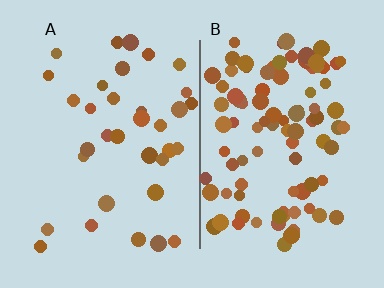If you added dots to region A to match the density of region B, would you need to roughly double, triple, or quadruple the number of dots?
Approximately triple.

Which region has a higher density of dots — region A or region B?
B (the right).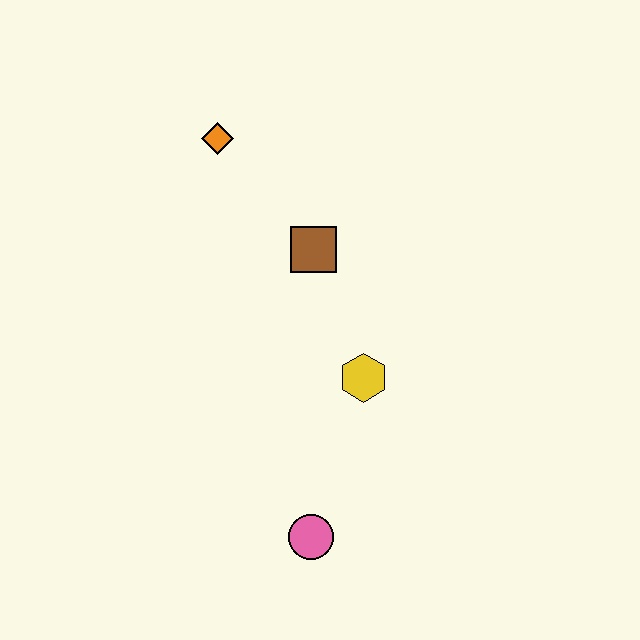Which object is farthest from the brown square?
The pink circle is farthest from the brown square.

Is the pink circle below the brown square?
Yes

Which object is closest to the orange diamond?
The brown square is closest to the orange diamond.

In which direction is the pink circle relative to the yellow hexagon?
The pink circle is below the yellow hexagon.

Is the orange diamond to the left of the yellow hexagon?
Yes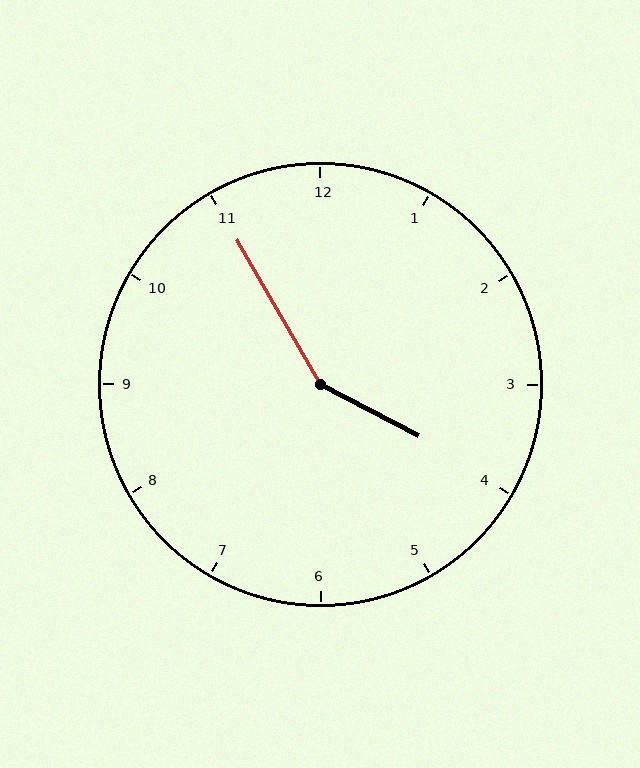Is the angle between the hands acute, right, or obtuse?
It is obtuse.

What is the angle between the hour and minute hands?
Approximately 148 degrees.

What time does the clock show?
3:55.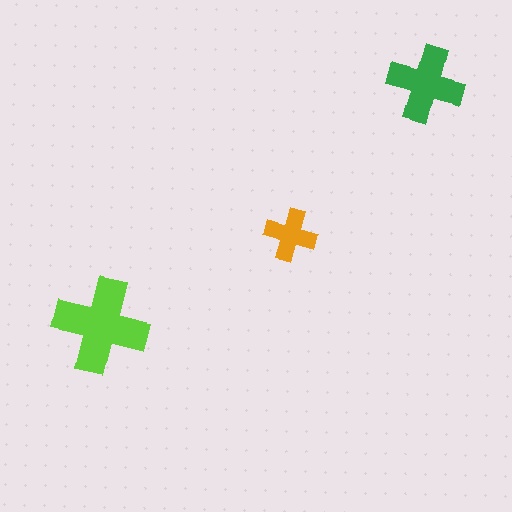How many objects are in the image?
There are 3 objects in the image.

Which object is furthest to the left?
The lime cross is leftmost.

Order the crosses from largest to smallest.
the lime one, the green one, the orange one.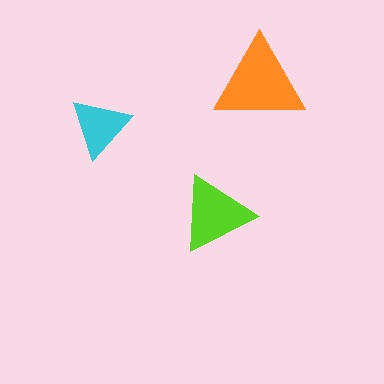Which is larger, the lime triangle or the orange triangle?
The orange one.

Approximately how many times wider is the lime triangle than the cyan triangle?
About 1.5 times wider.